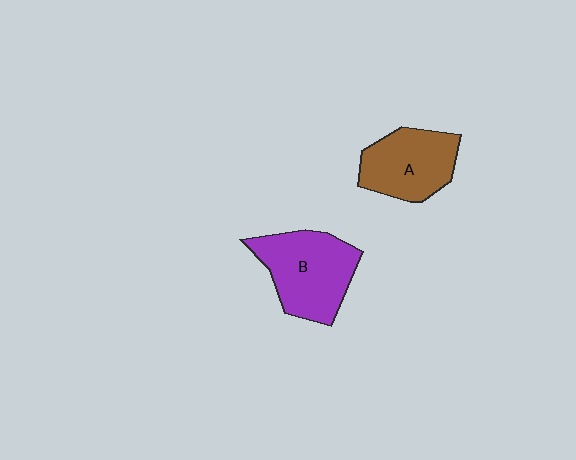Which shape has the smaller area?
Shape A (brown).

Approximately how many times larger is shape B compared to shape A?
Approximately 1.2 times.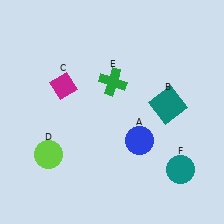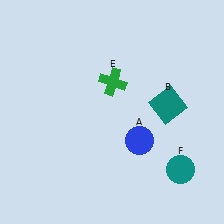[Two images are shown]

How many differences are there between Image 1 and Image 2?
There are 2 differences between the two images.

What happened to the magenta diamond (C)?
The magenta diamond (C) was removed in Image 2. It was in the top-left area of Image 1.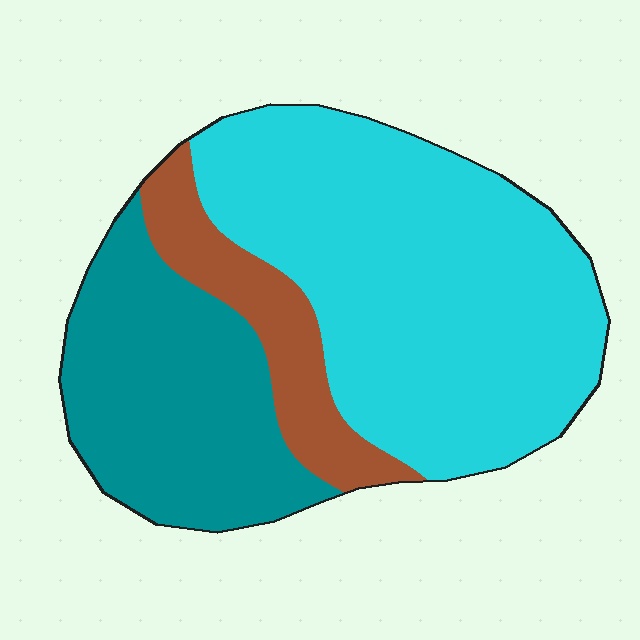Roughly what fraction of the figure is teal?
Teal takes up about one third (1/3) of the figure.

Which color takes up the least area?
Brown, at roughly 15%.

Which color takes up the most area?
Cyan, at roughly 55%.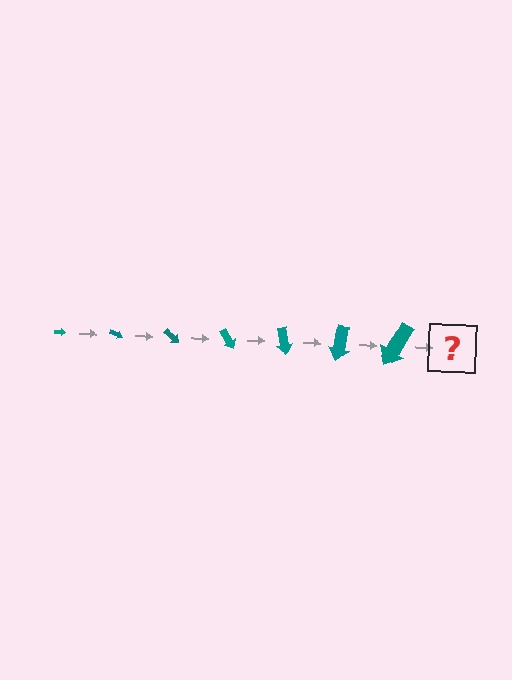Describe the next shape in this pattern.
It should be an arrow, larger than the previous one and rotated 140 degrees from the start.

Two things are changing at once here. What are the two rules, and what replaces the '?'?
The two rules are that the arrow grows larger each step and it rotates 20 degrees each step. The '?' should be an arrow, larger than the previous one and rotated 140 degrees from the start.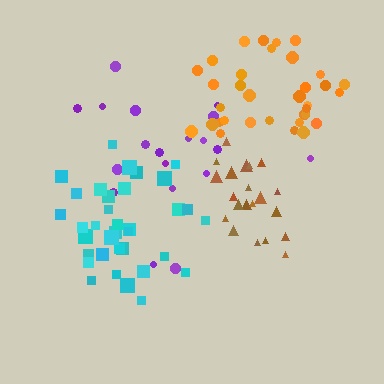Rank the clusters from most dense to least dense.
brown, orange, cyan, purple.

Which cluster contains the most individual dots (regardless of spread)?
Cyan (35).